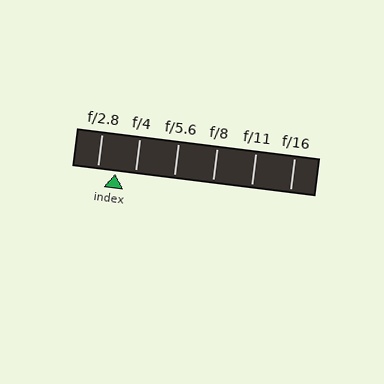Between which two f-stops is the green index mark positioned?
The index mark is between f/2.8 and f/4.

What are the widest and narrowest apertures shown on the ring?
The widest aperture shown is f/2.8 and the narrowest is f/16.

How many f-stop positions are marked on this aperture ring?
There are 6 f-stop positions marked.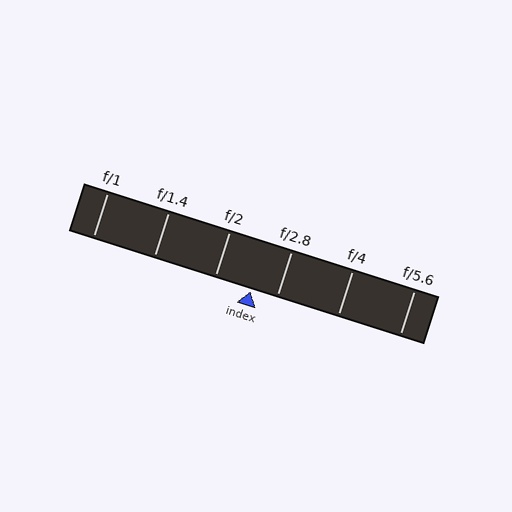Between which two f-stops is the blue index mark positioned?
The index mark is between f/2 and f/2.8.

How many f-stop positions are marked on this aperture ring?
There are 6 f-stop positions marked.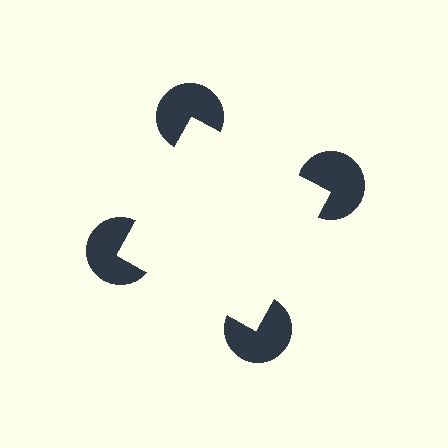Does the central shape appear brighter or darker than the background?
It typically appears slightly brighter than the background, even though no actual brightness change is drawn.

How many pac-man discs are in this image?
There are 4 — one at each vertex of the illusory square.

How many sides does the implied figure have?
4 sides.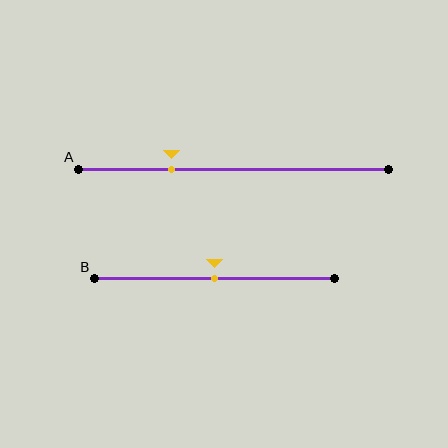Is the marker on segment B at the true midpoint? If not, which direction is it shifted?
Yes, the marker on segment B is at the true midpoint.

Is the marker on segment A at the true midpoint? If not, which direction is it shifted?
No, the marker on segment A is shifted to the left by about 20% of the segment length.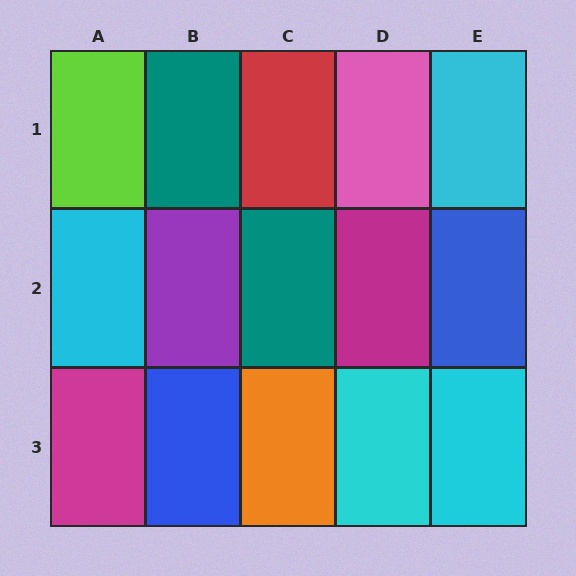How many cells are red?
1 cell is red.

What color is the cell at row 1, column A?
Lime.